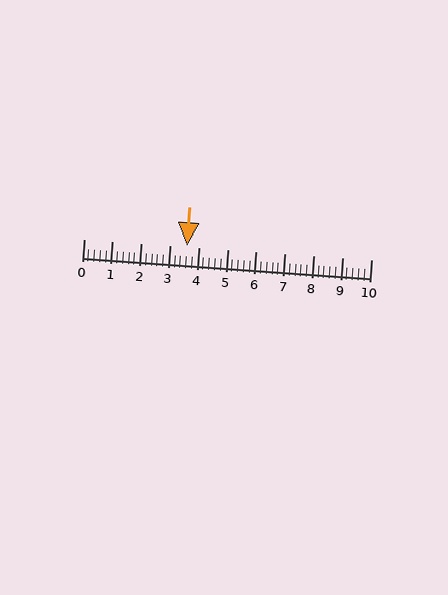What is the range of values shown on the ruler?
The ruler shows values from 0 to 10.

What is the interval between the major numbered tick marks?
The major tick marks are spaced 1 units apart.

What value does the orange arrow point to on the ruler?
The orange arrow points to approximately 3.6.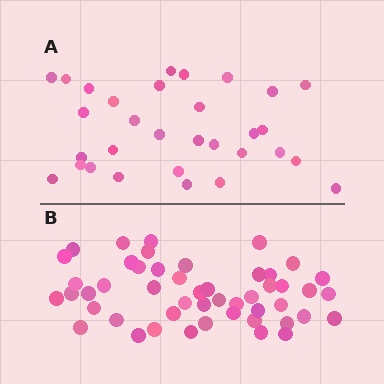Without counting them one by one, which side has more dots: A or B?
Region B (the bottom region) has more dots.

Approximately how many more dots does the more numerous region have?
Region B has approximately 20 more dots than region A.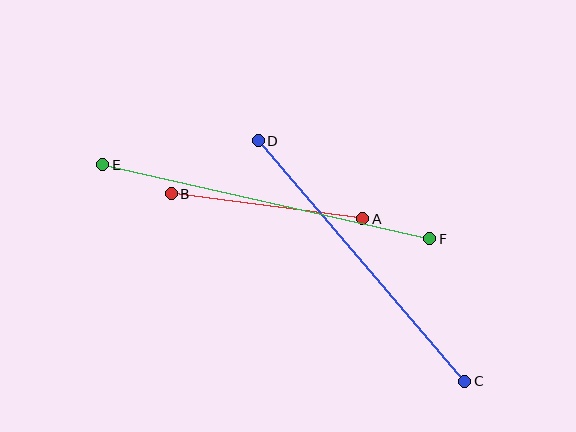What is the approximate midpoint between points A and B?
The midpoint is at approximately (267, 206) pixels.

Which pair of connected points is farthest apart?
Points E and F are farthest apart.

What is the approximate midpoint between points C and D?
The midpoint is at approximately (362, 261) pixels.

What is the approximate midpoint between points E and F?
The midpoint is at approximately (266, 202) pixels.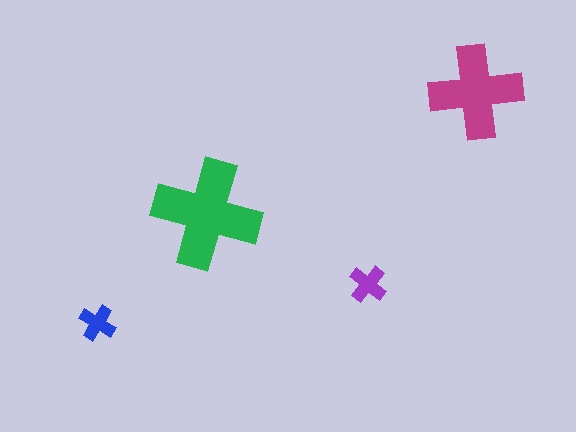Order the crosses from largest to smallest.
the green one, the magenta one, the purple one, the blue one.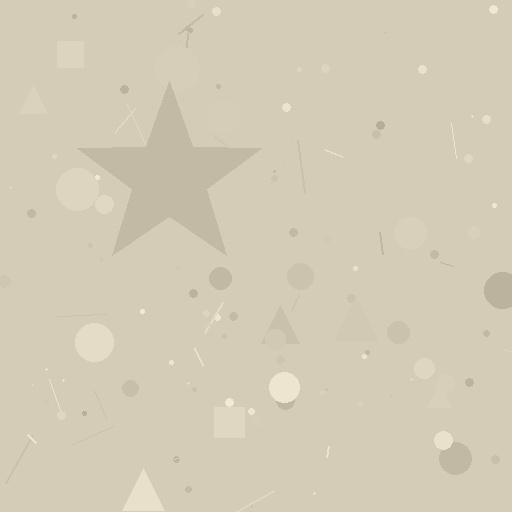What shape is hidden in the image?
A star is hidden in the image.